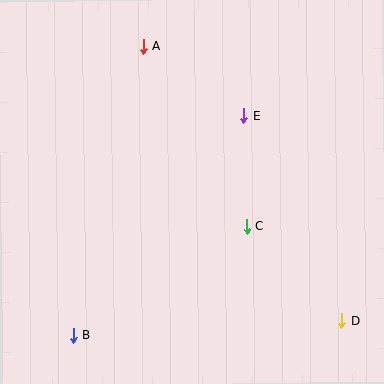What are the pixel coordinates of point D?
Point D is at (341, 321).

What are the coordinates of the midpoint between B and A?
The midpoint between B and A is at (108, 191).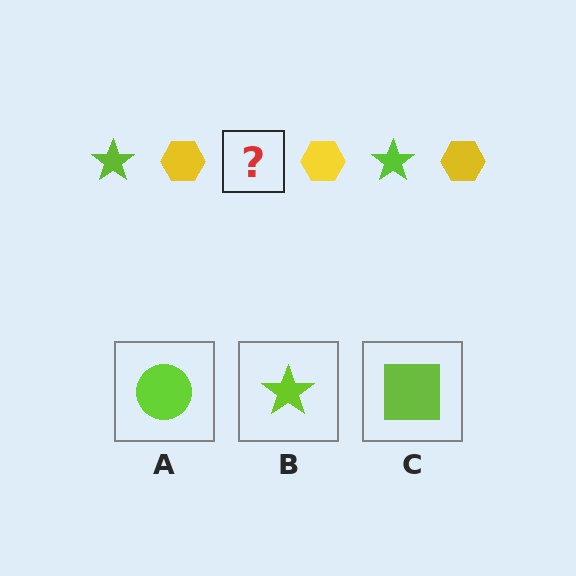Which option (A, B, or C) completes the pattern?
B.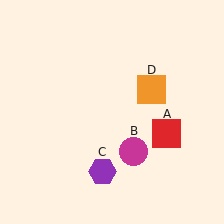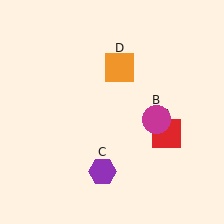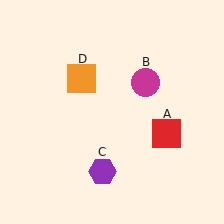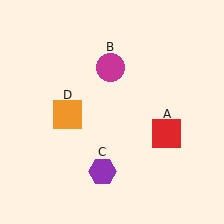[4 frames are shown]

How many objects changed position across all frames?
2 objects changed position: magenta circle (object B), orange square (object D).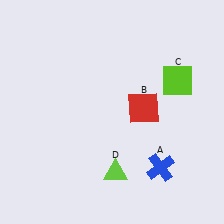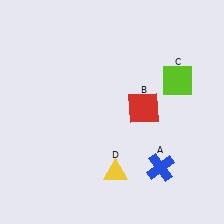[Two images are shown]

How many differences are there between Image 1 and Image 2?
There is 1 difference between the two images.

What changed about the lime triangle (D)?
In Image 1, D is lime. In Image 2, it changed to yellow.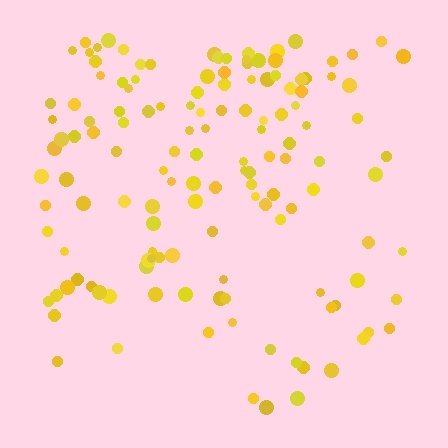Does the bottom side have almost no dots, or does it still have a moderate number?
Still a moderate number, just noticeably fewer than the top.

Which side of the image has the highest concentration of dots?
The top.